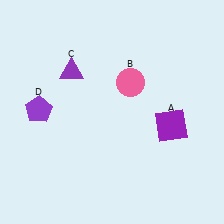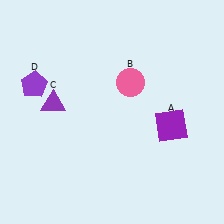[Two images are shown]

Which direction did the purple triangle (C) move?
The purple triangle (C) moved down.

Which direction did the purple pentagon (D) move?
The purple pentagon (D) moved up.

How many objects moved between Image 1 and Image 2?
2 objects moved between the two images.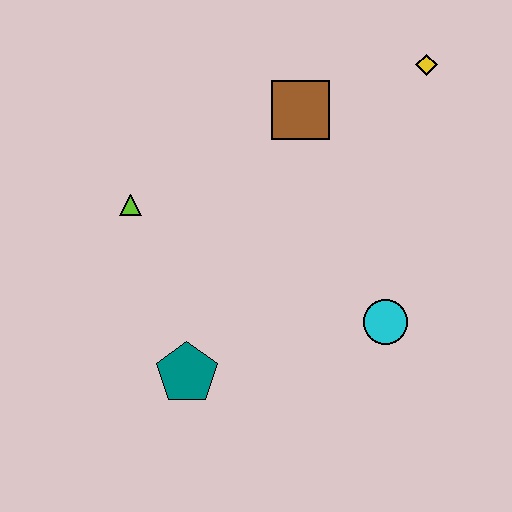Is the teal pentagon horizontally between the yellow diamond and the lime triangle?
Yes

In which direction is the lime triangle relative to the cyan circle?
The lime triangle is to the left of the cyan circle.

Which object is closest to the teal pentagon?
The lime triangle is closest to the teal pentagon.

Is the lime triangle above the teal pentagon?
Yes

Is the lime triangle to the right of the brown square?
No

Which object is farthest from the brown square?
The teal pentagon is farthest from the brown square.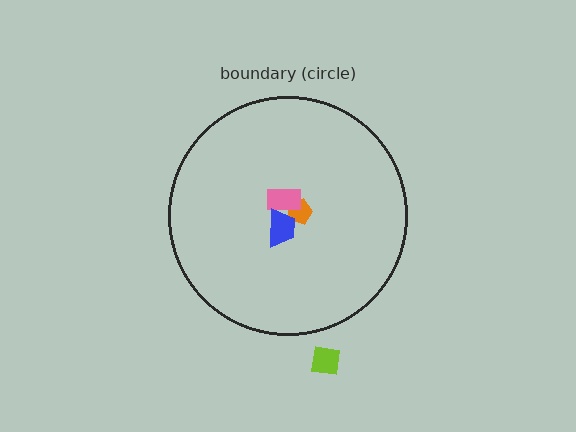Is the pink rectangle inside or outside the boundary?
Inside.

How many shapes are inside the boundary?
3 inside, 1 outside.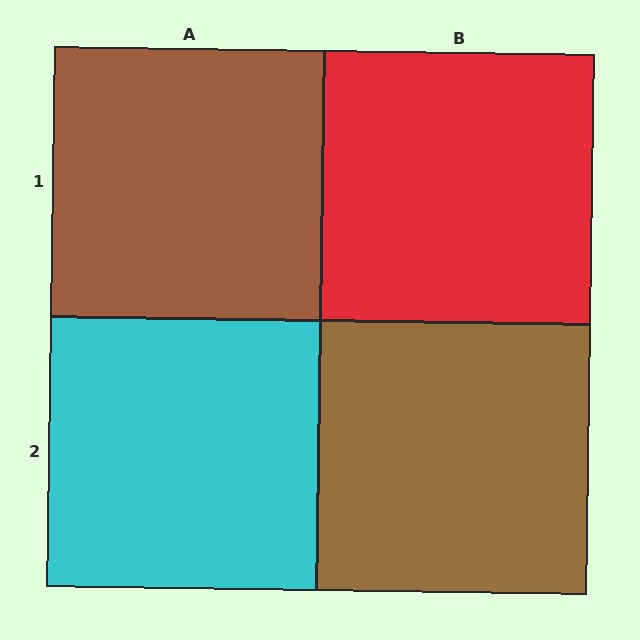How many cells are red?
1 cell is red.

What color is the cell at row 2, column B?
Brown.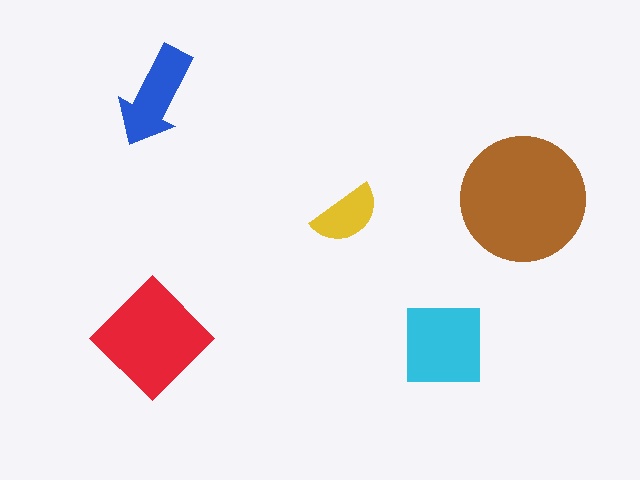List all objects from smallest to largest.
The yellow semicircle, the blue arrow, the cyan square, the red diamond, the brown circle.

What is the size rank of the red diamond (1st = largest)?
2nd.